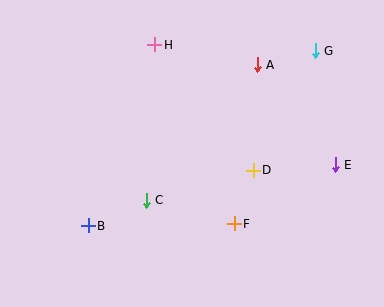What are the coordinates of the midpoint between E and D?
The midpoint between E and D is at (294, 167).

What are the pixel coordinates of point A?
Point A is at (257, 65).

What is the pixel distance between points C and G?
The distance between C and G is 226 pixels.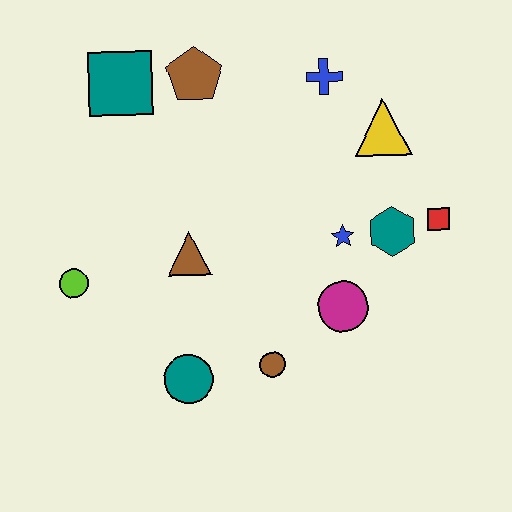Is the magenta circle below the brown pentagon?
Yes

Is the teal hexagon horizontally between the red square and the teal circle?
Yes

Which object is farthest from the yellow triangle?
The lime circle is farthest from the yellow triangle.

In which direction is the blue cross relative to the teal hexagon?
The blue cross is above the teal hexagon.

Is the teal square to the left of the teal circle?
Yes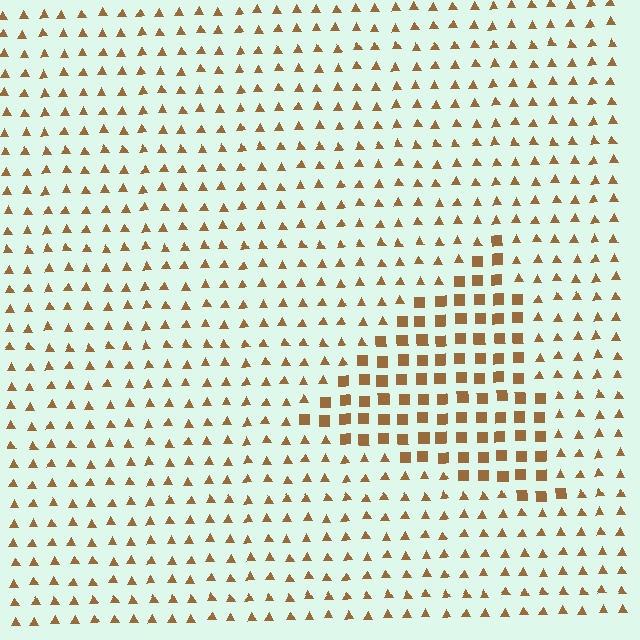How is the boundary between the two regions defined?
The boundary is defined by a change in element shape: squares inside vs. triangles outside. All elements share the same color and spacing.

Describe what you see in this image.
The image is filled with small brown elements arranged in a uniform grid. A triangle-shaped region contains squares, while the surrounding area contains triangles. The boundary is defined purely by the change in element shape.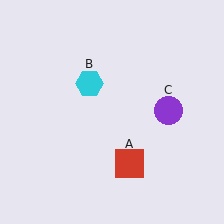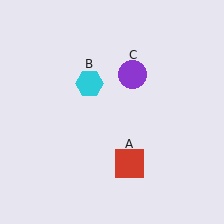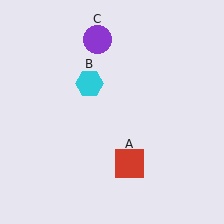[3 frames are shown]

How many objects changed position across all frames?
1 object changed position: purple circle (object C).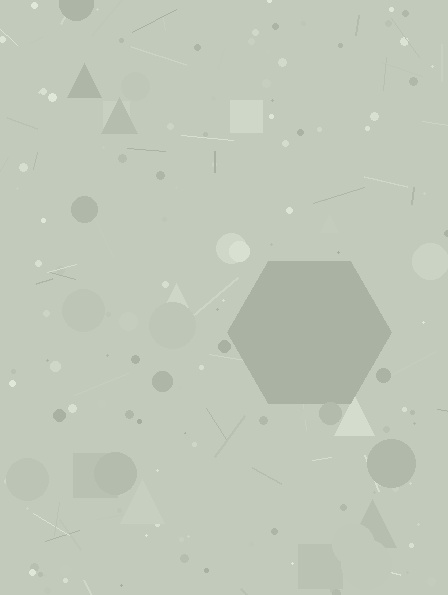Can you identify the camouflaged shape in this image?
The camouflaged shape is a hexagon.